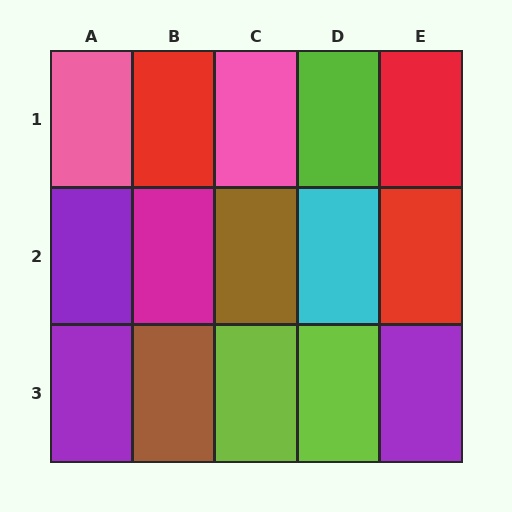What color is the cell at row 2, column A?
Purple.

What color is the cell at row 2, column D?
Cyan.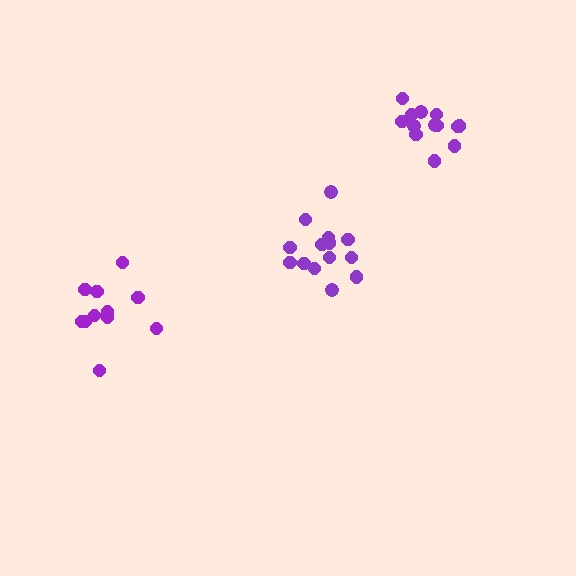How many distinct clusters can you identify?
There are 3 distinct clusters.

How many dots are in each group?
Group 1: 11 dots, Group 2: 14 dots, Group 3: 13 dots (38 total).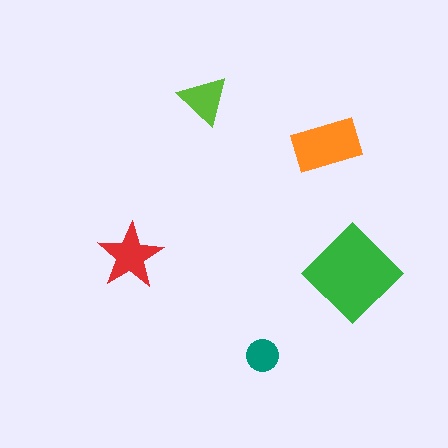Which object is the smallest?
The teal circle.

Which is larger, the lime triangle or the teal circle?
The lime triangle.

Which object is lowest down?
The teal circle is bottommost.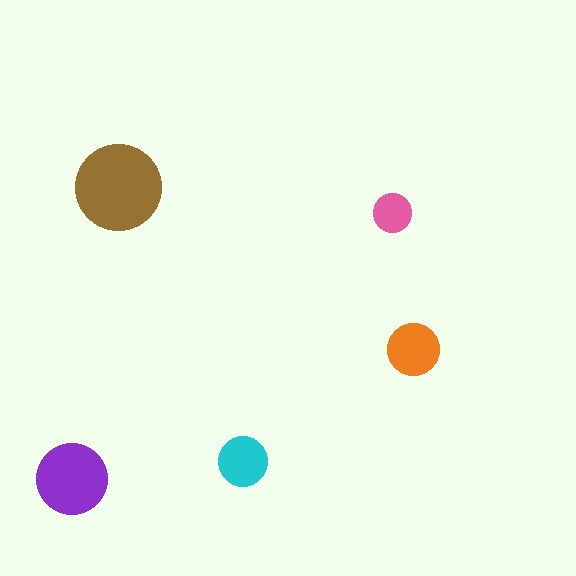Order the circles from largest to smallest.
the brown one, the purple one, the orange one, the cyan one, the pink one.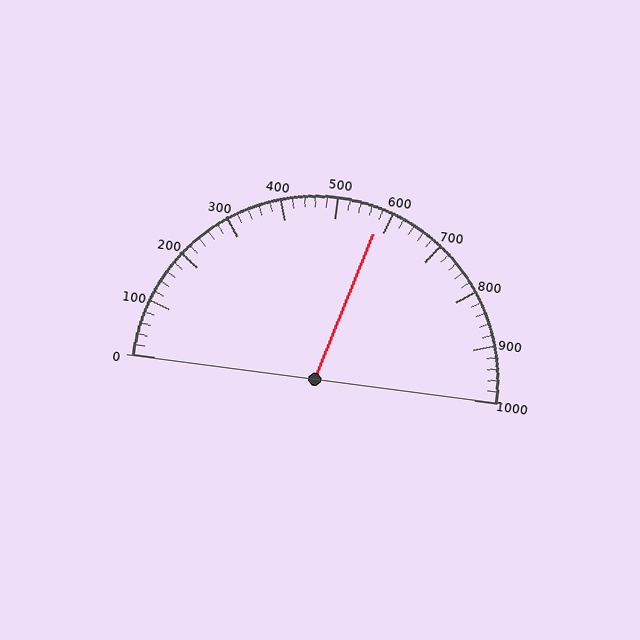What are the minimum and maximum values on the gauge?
The gauge ranges from 0 to 1000.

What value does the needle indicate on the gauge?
The needle indicates approximately 580.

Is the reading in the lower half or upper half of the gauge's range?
The reading is in the upper half of the range (0 to 1000).